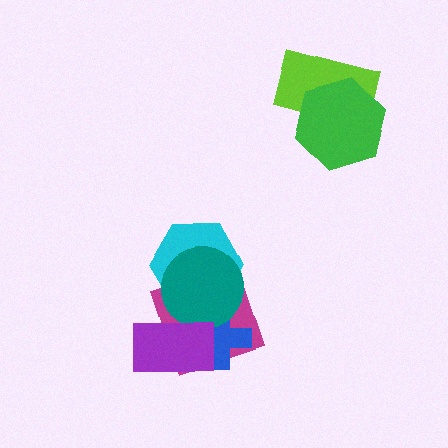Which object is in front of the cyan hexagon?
The teal circle is in front of the cyan hexagon.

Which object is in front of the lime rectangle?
The green hexagon is in front of the lime rectangle.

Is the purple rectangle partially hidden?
No, no other shape covers it.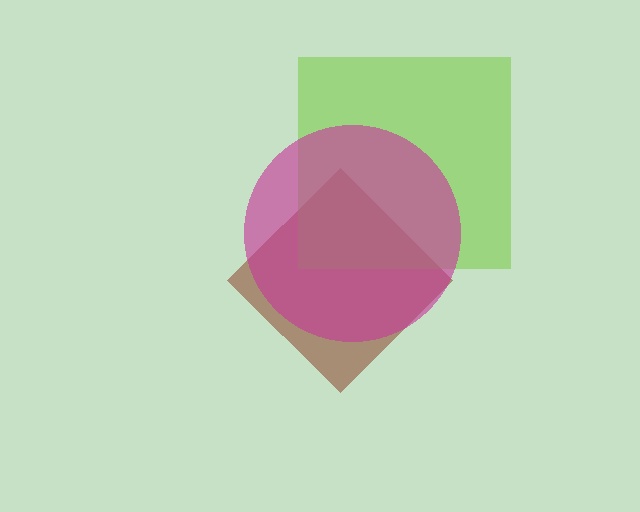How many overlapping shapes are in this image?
There are 3 overlapping shapes in the image.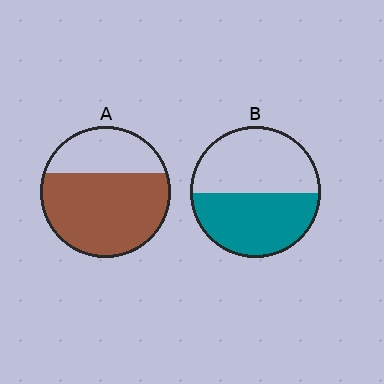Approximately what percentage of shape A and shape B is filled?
A is approximately 70% and B is approximately 50%.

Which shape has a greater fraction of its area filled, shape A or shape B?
Shape A.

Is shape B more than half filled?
Roughly half.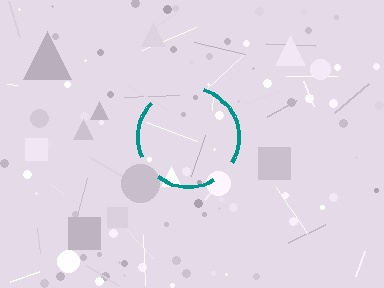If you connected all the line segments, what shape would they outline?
They would outline a circle.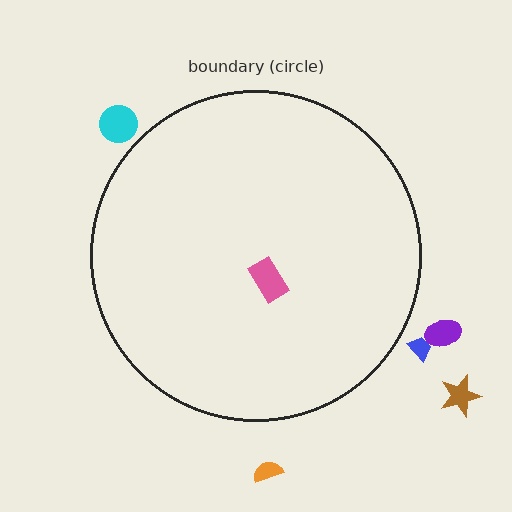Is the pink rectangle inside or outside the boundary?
Inside.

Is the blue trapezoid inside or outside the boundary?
Outside.